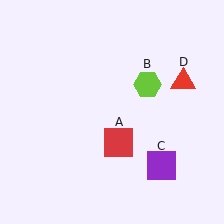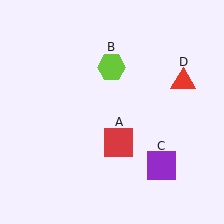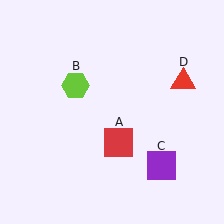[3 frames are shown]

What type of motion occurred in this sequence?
The lime hexagon (object B) rotated counterclockwise around the center of the scene.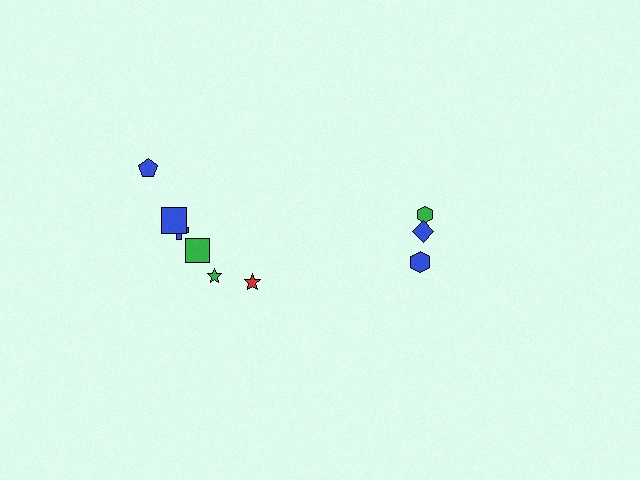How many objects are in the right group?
There are 3 objects.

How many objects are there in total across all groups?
There are 9 objects.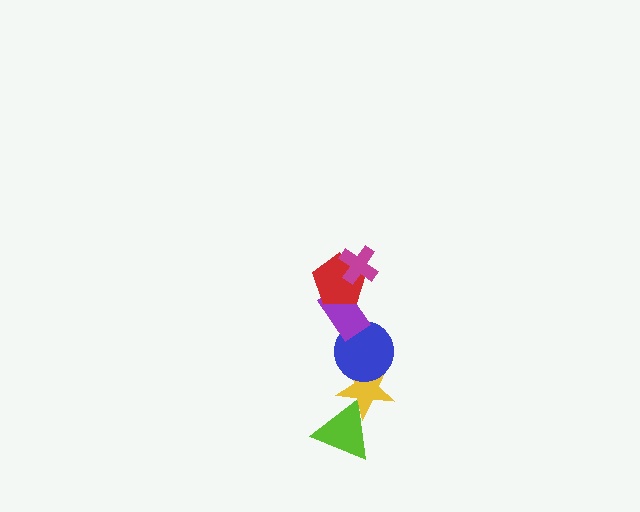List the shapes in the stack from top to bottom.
From top to bottom: the magenta cross, the red pentagon, the purple rectangle, the blue circle, the yellow star, the lime triangle.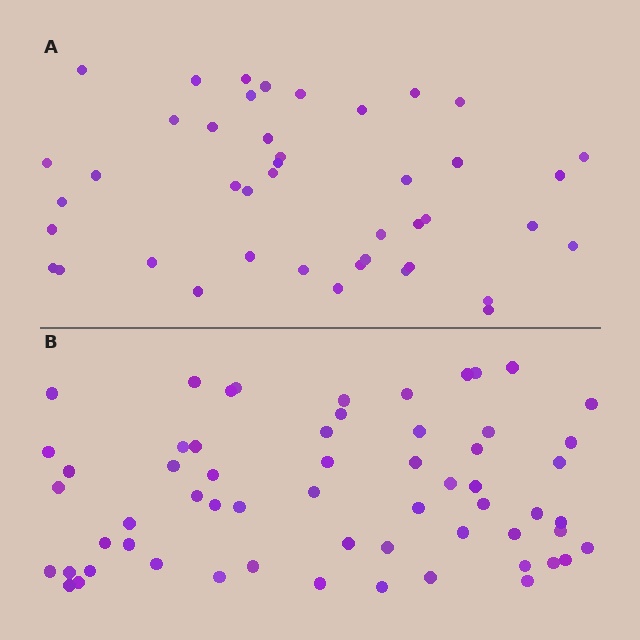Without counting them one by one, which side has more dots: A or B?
Region B (the bottom region) has more dots.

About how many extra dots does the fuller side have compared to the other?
Region B has approximately 15 more dots than region A.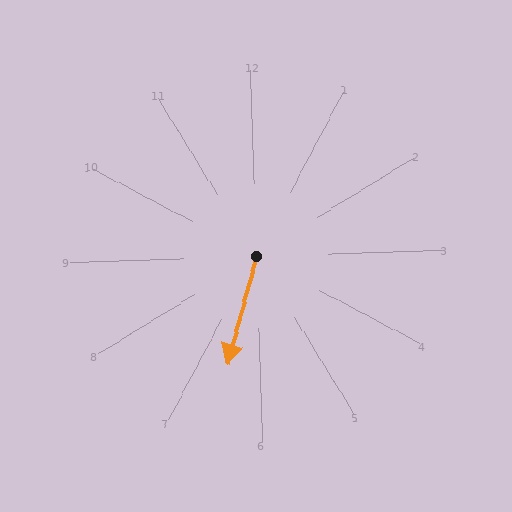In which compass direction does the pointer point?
South.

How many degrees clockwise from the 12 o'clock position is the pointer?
Approximately 197 degrees.